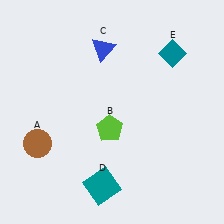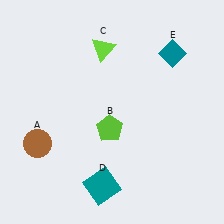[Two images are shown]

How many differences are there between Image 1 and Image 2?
There is 1 difference between the two images.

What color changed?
The triangle (C) changed from blue in Image 1 to lime in Image 2.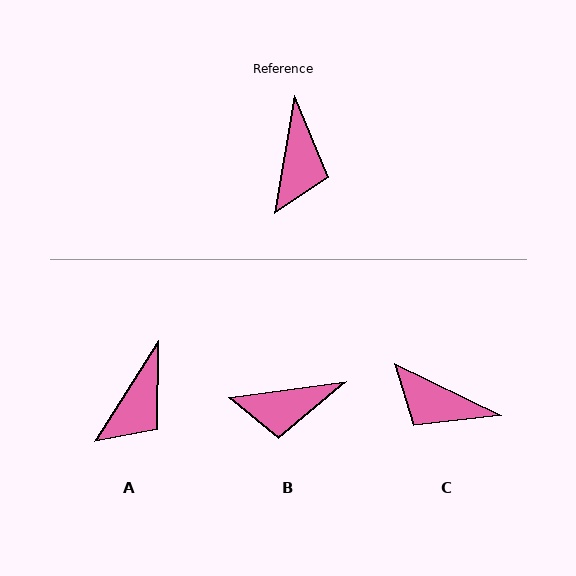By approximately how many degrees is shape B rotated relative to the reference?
Approximately 73 degrees clockwise.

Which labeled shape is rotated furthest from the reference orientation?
C, about 106 degrees away.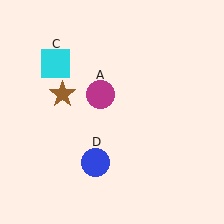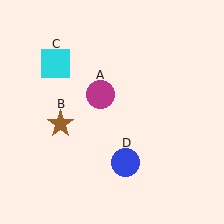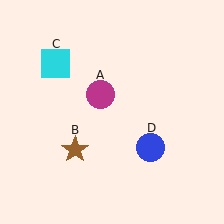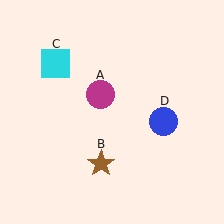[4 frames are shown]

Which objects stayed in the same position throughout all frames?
Magenta circle (object A) and cyan square (object C) remained stationary.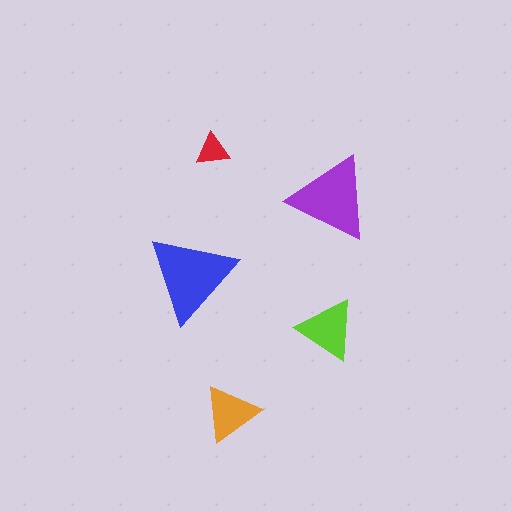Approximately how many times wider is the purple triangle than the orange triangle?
About 1.5 times wider.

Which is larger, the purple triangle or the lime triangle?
The purple one.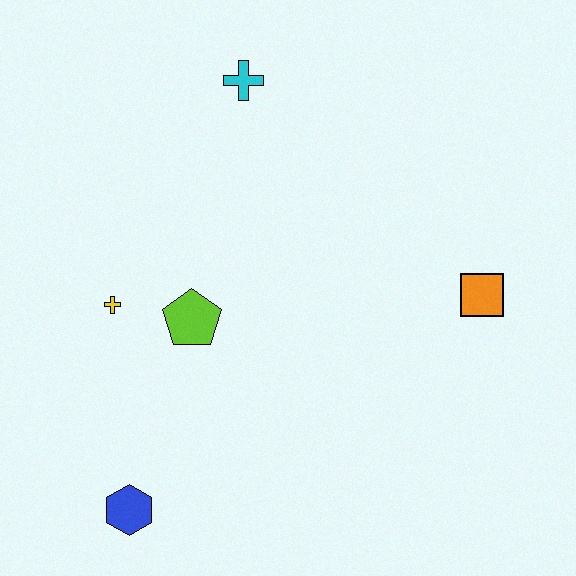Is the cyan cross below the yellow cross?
No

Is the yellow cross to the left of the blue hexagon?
Yes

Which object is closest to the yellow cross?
The lime pentagon is closest to the yellow cross.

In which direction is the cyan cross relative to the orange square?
The cyan cross is to the left of the orange square.